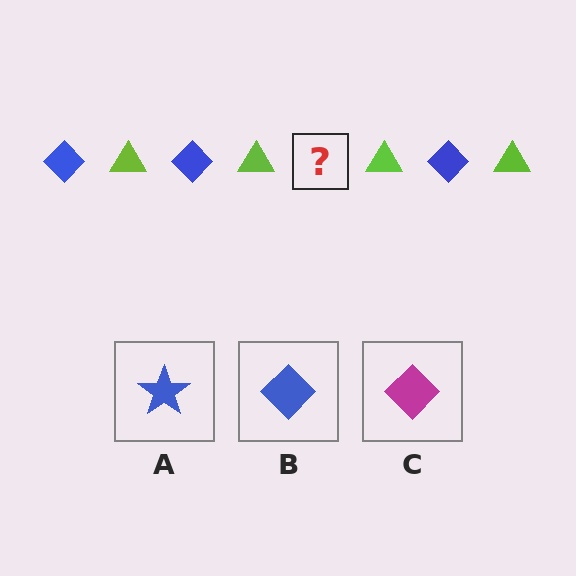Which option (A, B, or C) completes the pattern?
B.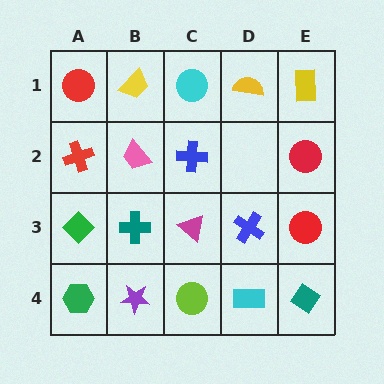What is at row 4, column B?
A purple star.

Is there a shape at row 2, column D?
No, that cell is empty.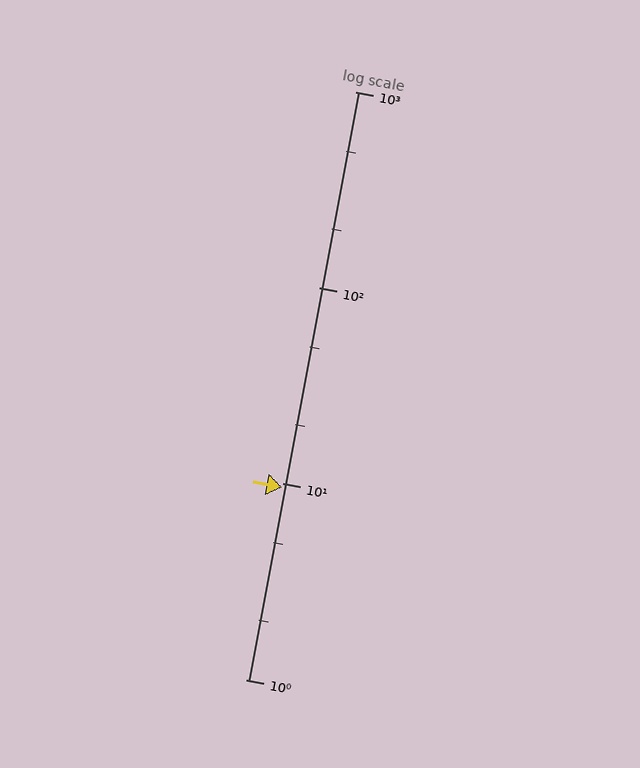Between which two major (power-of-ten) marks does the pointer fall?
The pointer is between 1 and 10.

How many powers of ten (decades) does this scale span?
The scale spans 3 decades, from 1 to 1000.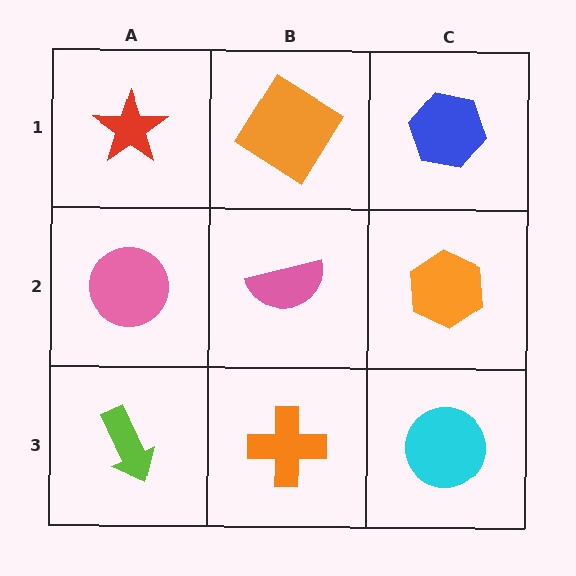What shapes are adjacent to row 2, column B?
An orange diamond (row 1, column B), an orange cross (row 3, column B), a pink circle (row 2, column A), an orange hexagon (row 2, column C).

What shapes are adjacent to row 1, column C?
An orange hexagon (row 2, column C), an orange diamond (row 1, column B).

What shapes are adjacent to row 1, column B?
A pink semicircle (row 2, column B), a red star (row 1, column A), a blue hexagon (row 1, column C).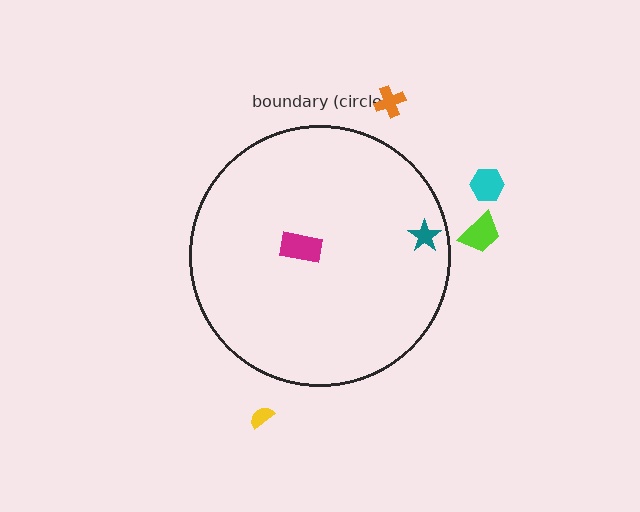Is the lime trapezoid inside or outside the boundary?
Outside.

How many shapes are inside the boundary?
2 inside, 4 outside.